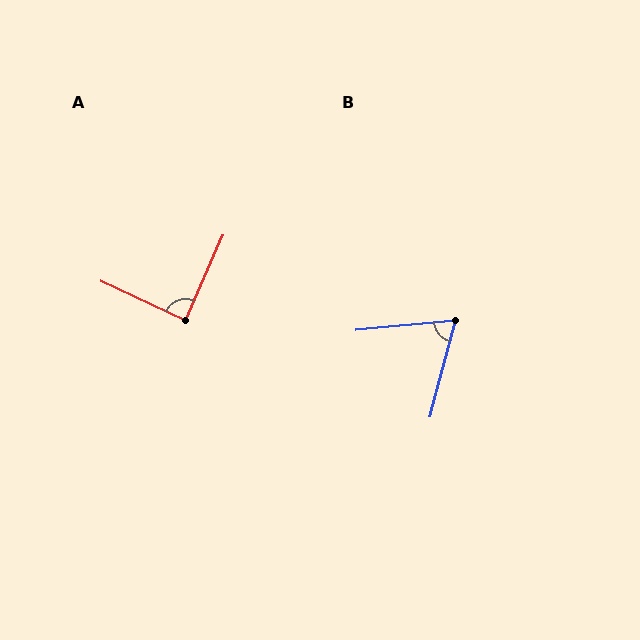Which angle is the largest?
A, at approximately 89 degrees.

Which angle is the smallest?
B, at approximately 70 degrees.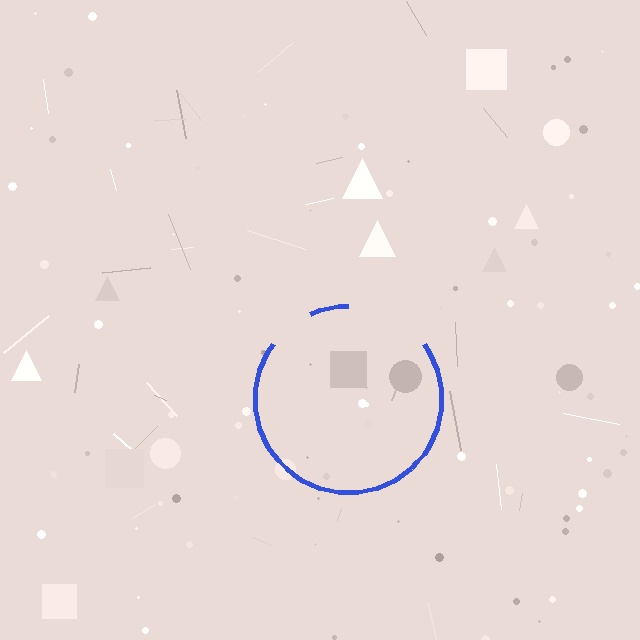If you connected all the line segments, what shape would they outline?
They would outline a circle.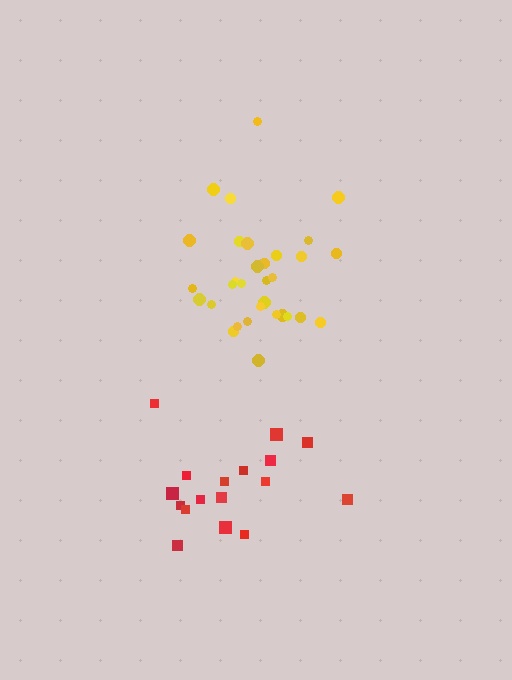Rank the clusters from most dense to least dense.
yellow, red.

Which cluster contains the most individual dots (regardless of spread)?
Yellow (32).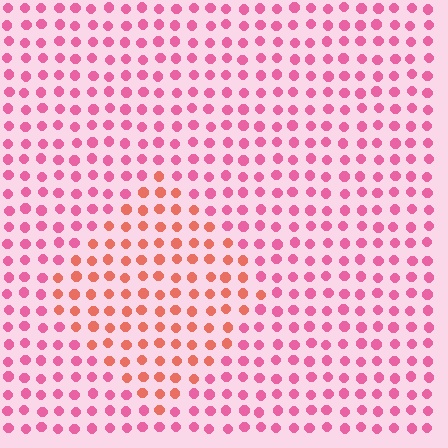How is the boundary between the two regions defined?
The boundary is defined purely by a slight shift in hue (about 35 degrees). Spacing, size, and orientation are identical on both sides.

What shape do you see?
I see a diamond.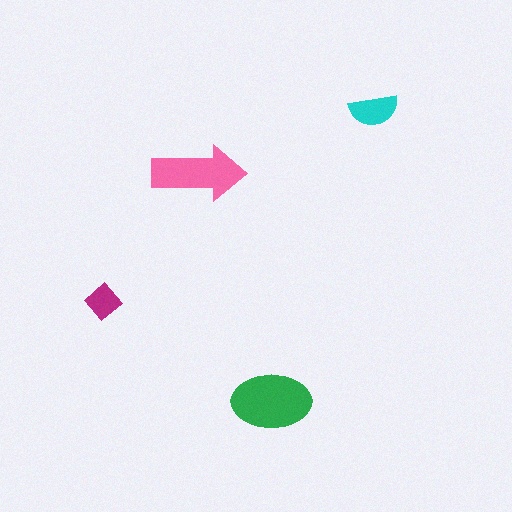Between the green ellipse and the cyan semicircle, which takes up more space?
The green ellipse.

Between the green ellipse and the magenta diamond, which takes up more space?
The green ellipse.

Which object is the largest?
The green ellipse.